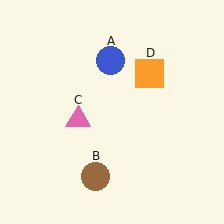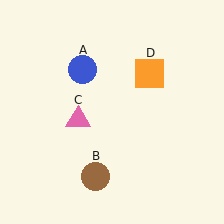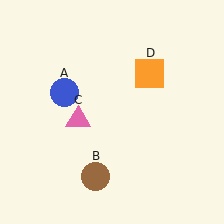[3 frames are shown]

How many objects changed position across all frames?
1 object changed position: blue circle (object A).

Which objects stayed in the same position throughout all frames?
Brown circle (object B) and pink triangle (object C) and orange square (object D) remained stationary.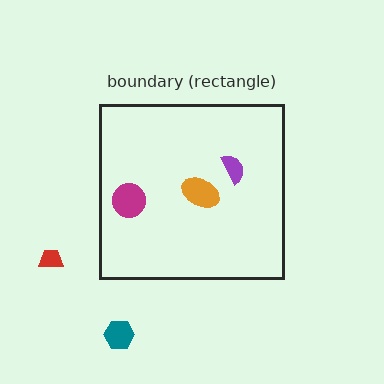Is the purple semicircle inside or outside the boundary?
Inside.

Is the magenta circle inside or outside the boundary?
Inside.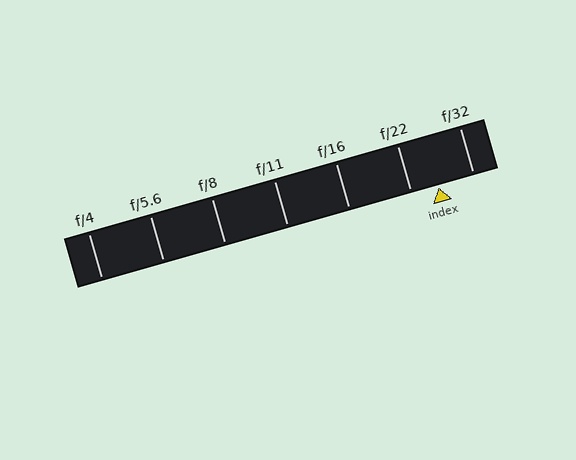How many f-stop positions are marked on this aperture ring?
There are 7 f-stop positions marked.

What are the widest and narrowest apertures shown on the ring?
The widest aperture shown is f/4 and the narrowest is f/32.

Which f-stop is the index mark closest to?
The index mark is closest to f/22.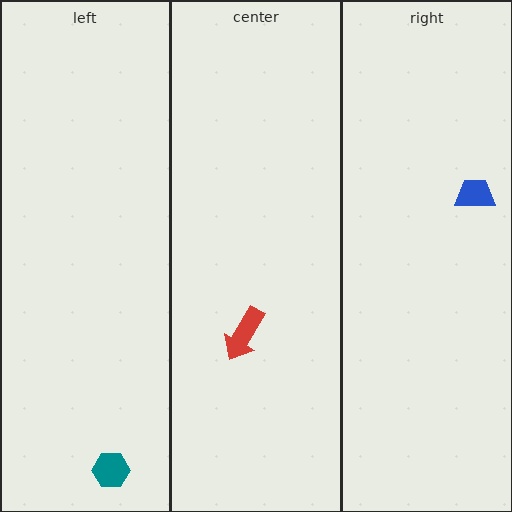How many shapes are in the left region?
1.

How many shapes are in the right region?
1.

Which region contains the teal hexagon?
The left region.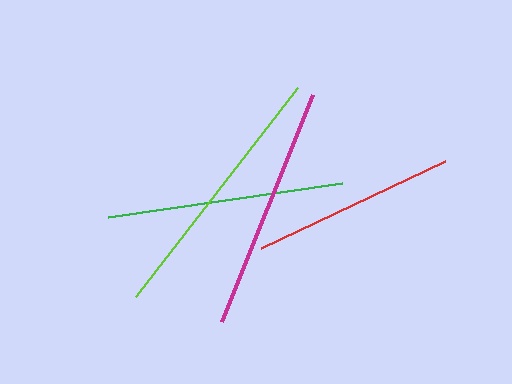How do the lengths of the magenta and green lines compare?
The magenta and green lines are approximately the same length.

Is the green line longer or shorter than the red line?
The green line is longer than the red line.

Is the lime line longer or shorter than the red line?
The lime line is longer than the red line.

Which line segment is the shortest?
The red line is the shortest at approximately 204 pixels.